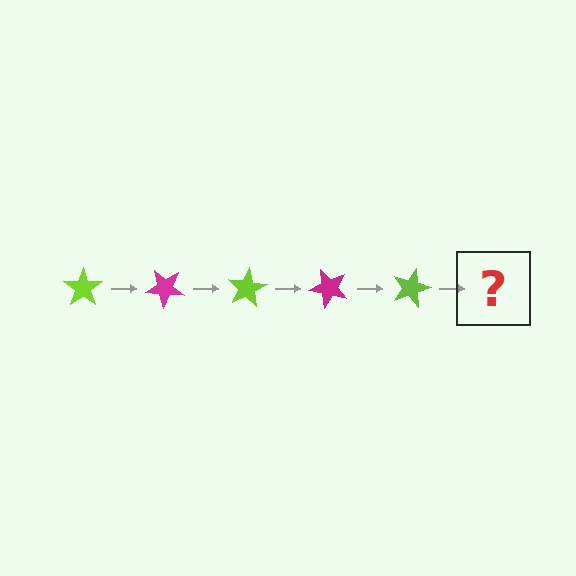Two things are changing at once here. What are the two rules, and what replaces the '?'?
The two rules are that it rotates 40 degrees each step and the color cycles through lime and magenta. The '?' should be a magenta star, rotated 200 degrees from the start.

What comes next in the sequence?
The next element should be a magenta star, rotated 200 degrees from the start.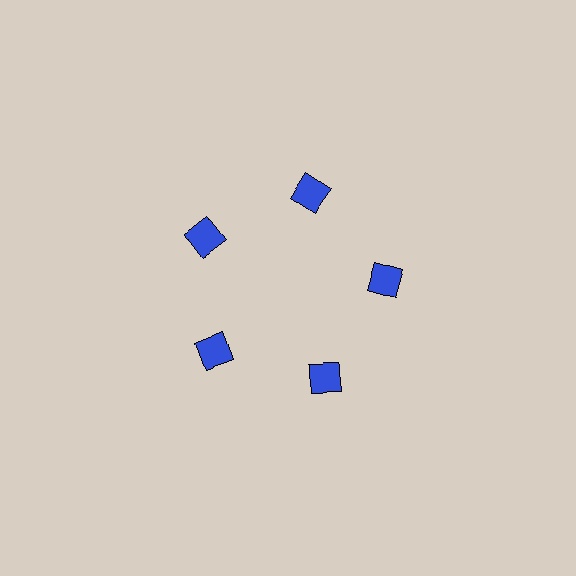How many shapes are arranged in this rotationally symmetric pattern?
There are 5 shapes, arranged in 5 groups of 1.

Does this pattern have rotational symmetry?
Yes, this pattern has 5-fold rotational symmetry. It looks the same after rotating 72 degrees around the center.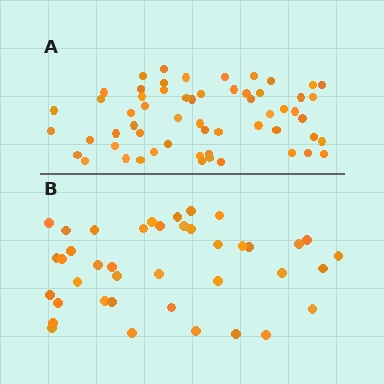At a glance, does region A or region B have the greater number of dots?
Region A (the top region) has more dots.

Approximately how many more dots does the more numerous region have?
Region A has approximately 20 more dots than region B.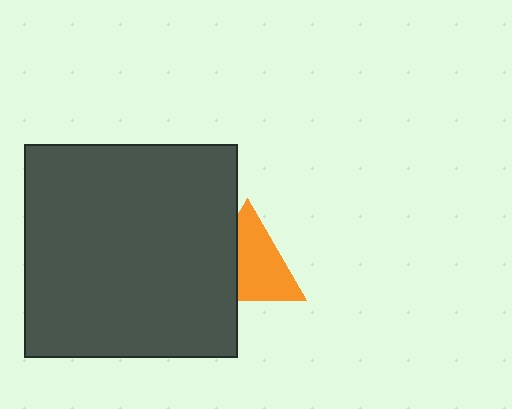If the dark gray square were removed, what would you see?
You would see the complete orange triangle.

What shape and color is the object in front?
The object in front is a dark gray square.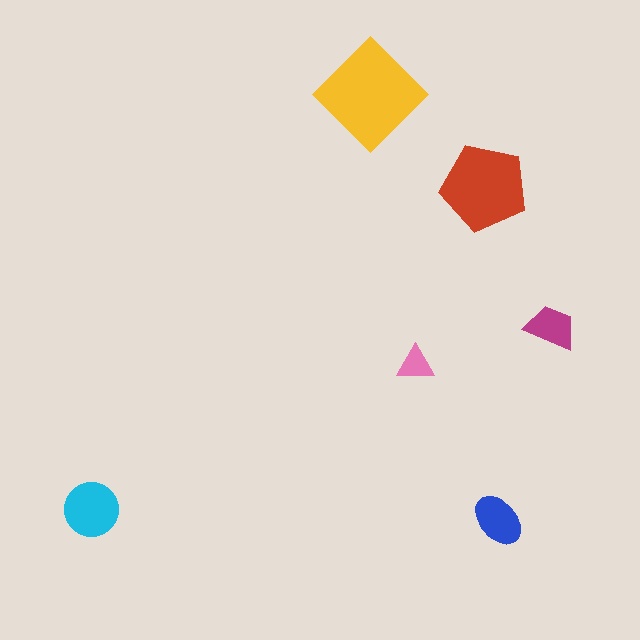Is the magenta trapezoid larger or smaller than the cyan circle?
Smaller.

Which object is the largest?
The yellow diamond.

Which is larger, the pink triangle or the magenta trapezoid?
The magenta trapezoid.